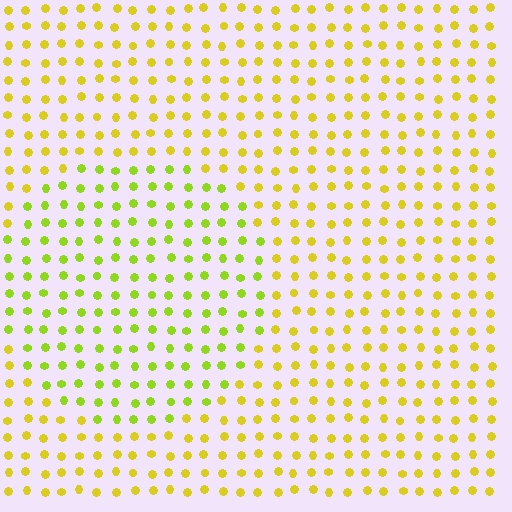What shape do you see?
I see a circle.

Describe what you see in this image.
The image is filled with small yellow elements in a uniform arrangement. A circle-shaped region is visible where the elements are tinted to a slightly different hue, forming a subtle color boundary.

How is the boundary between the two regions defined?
The boundary is defined purely by a slight shift in hue (about 28 degrees). Spacing, size, and orientation are identical on both sides.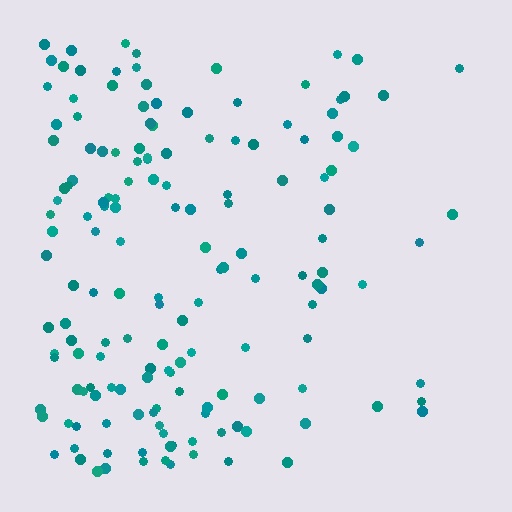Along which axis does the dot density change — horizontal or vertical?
Horizontal.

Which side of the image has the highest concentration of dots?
The left.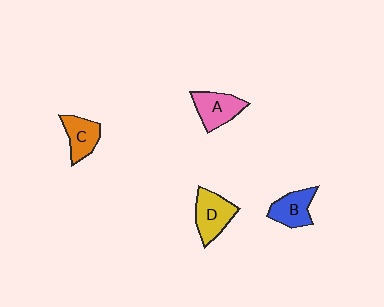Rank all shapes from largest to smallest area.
From largest to smallest: D (yellow), A (pink), B (blue), C (orange).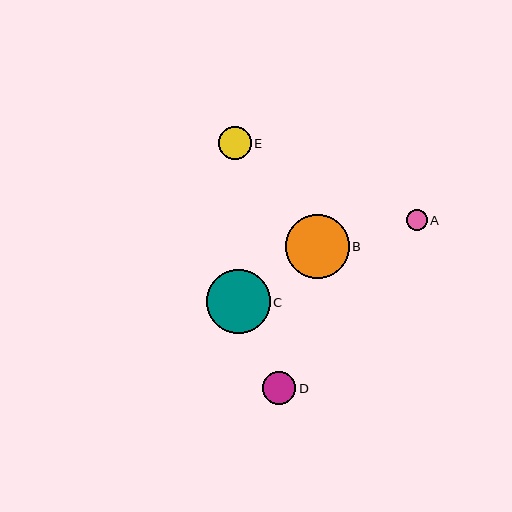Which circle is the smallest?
Circle A is the smallest with a size of approximately 21 pixels.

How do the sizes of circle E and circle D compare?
Circle E and circle D are approximately the same size.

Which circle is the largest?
Circle B is the largest with a size of approximately 64 pixels.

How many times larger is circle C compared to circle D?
Circle C is approximately 1.9 times the size of circle D.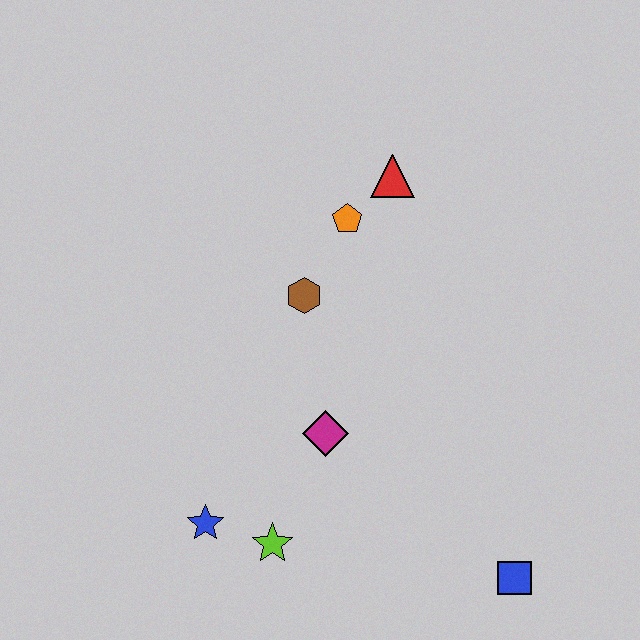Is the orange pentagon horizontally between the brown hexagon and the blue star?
No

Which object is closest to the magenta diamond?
The lime star is closest to the magenta diamond.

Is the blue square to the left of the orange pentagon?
No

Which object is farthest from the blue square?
The red triangle is farthest from the blue square.